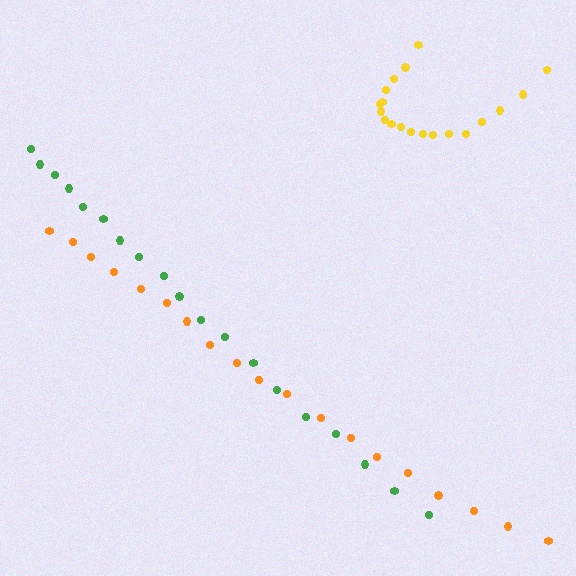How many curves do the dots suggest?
There are 3 distinct paths.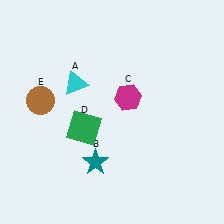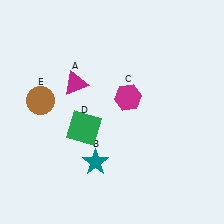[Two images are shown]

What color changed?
The triangle (A) changed from cyan in Image 1 to magenta in Image 2.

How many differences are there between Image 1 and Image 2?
There is 1 difference between the two images.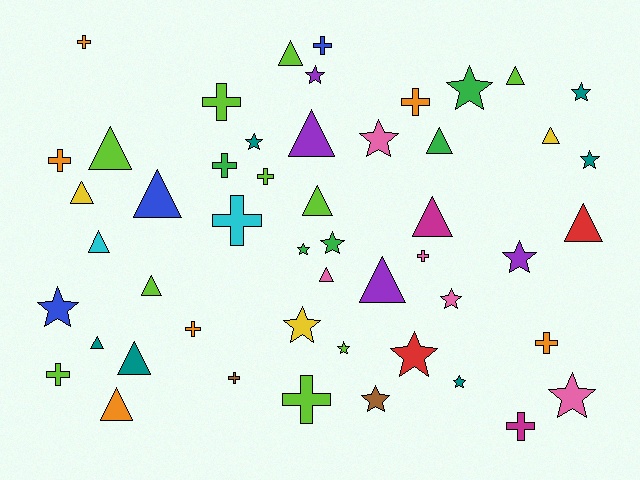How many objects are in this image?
There are 50 objects.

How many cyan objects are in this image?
There are 2 cyan objects.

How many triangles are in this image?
There are 18 triangles.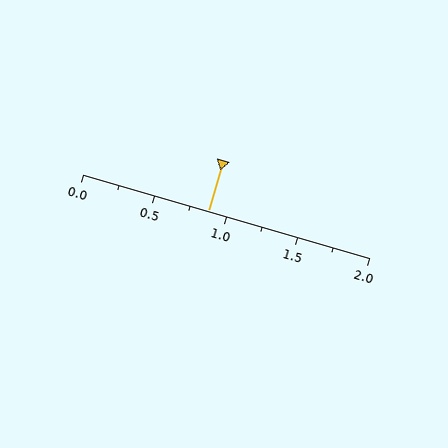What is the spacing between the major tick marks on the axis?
The major ticks are spaced 0.5 apart.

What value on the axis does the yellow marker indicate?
The marker indicates approximately 0.88.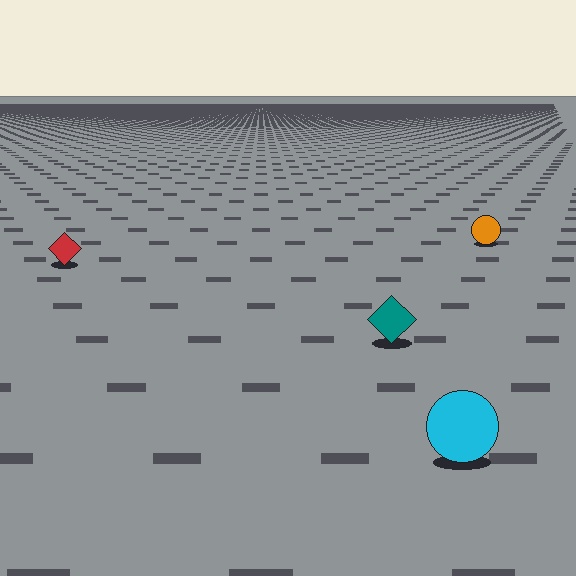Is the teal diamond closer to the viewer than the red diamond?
Yes. The teal diamond is closer — you can tell from the texture gradient: the ground texture is coarser near it.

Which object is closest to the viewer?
The cyan circle is closest. The texture marks near it are larger and more spread out.